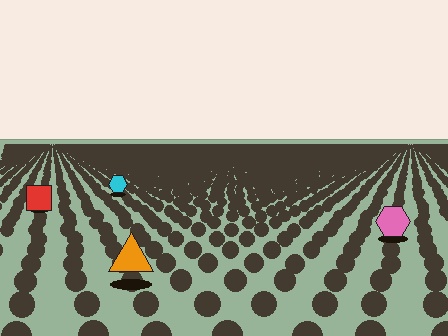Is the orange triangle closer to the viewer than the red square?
Yes. The orange triangle is closer — you can tell from the texture gradient: the ground texture is coarser near it.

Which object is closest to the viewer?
The orange triangle is closest. The texture marks near it are larger and more spread out.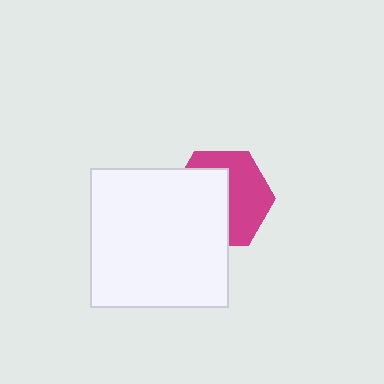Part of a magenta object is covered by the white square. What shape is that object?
It is a hexagon.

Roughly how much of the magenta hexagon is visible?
About half of it is visible (roughly 49%).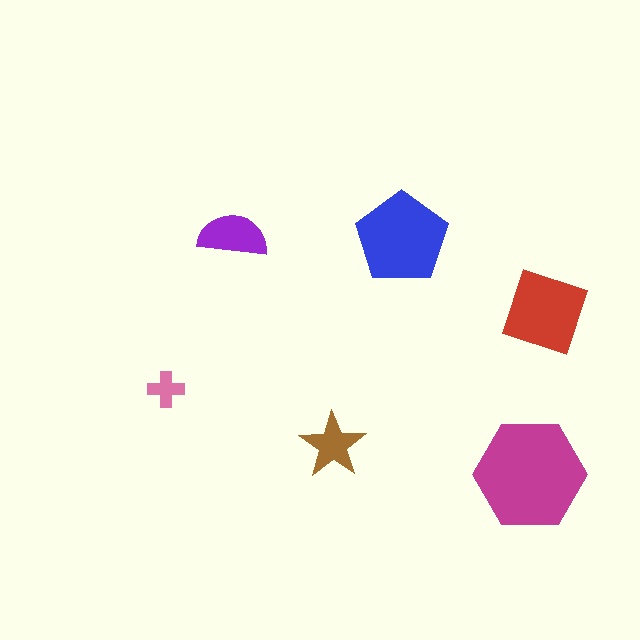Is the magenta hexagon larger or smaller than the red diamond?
Larger.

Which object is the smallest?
The pink cross.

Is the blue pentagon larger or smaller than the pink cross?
Larger.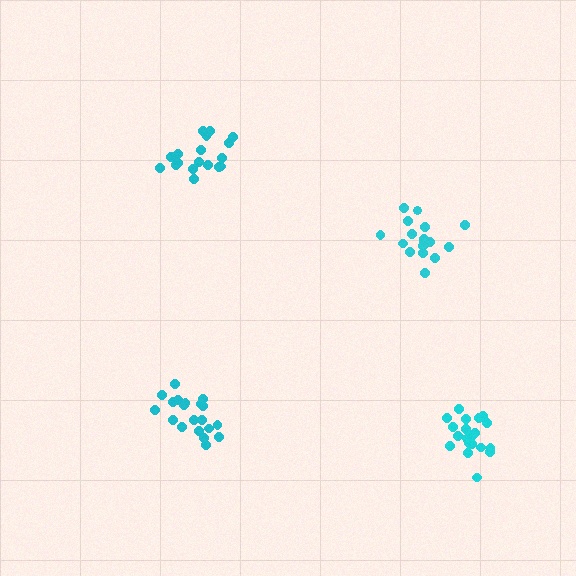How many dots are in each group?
Group 1: 20 dots, Group 2: 18 dots, Group 3: 18 dots, Group 4: 20 dots (76 total).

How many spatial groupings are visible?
There are 4 spatial groupings.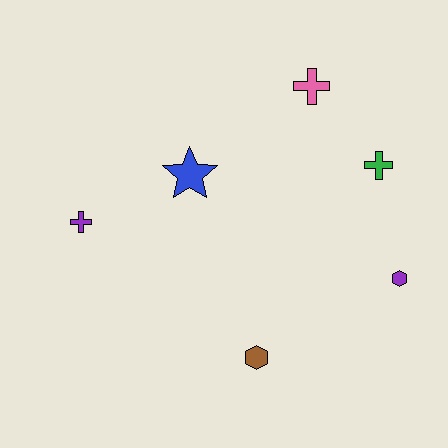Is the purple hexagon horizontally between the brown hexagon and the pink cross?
No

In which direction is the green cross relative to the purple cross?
The green cross is to the right of the purple cross.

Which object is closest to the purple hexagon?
The green cross is closest to the purple hexagon.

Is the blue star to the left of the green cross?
Yes